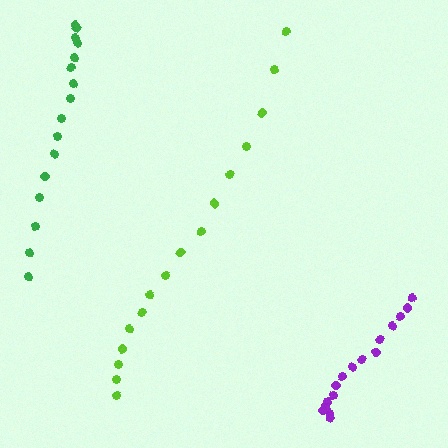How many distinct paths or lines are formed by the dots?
There are 3 distinct paths.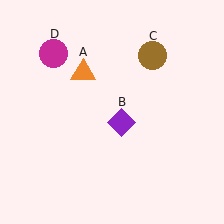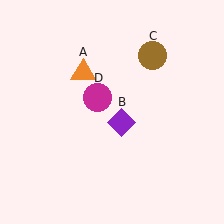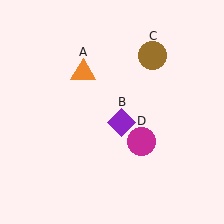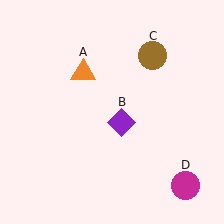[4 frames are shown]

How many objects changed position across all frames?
1 object changed position: magenta circle (object D).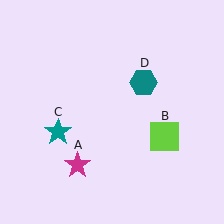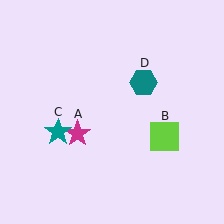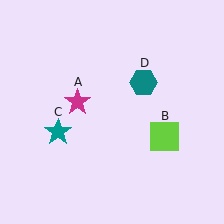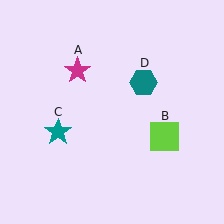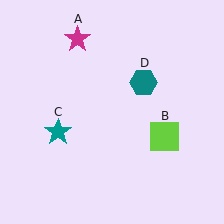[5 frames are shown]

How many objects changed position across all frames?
1 object changed position: magenta star (object A).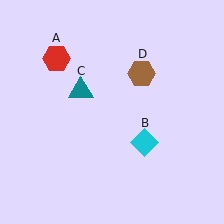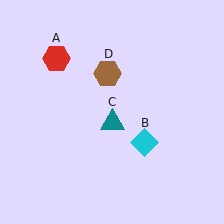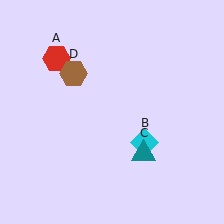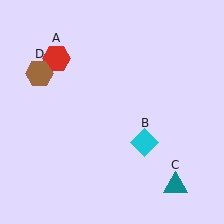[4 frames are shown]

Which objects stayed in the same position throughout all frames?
Red hexagon (object A) and cyan diamond (object B) remained stationary.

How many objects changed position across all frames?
2 objects changed position: teal triangle (object C), brown hexagon (object D).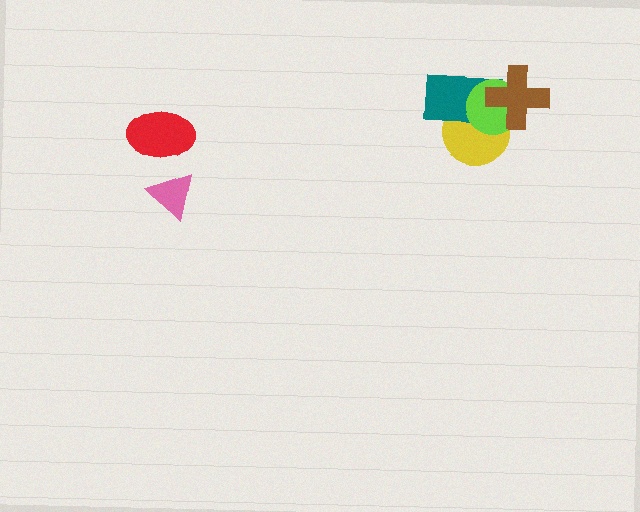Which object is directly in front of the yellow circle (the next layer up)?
The teal rectangle is directly in front of the yellow circle.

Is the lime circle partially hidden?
Yes, it is partially covered by another shape.